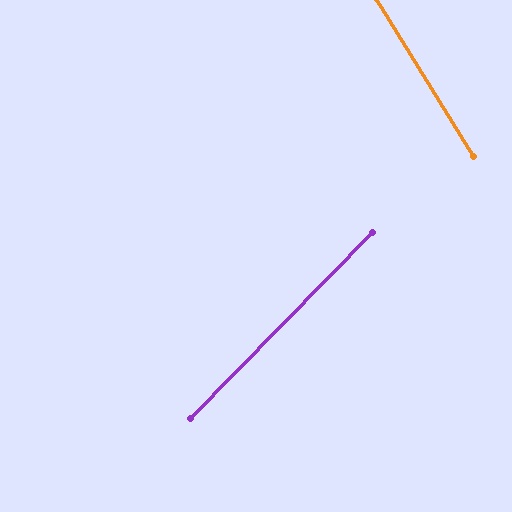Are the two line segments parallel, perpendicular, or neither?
Neither parallel nor perpendicular — they differ by about 76°.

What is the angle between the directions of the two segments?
Approximately 76 degrees.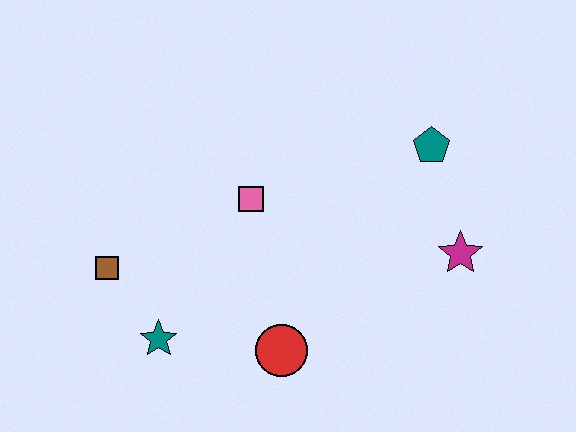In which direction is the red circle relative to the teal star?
The red circle is to the right of the teal star.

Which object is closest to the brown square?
The teal star is closest to the brown square.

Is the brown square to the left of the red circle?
Yes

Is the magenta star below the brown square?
No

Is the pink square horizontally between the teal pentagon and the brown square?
Yes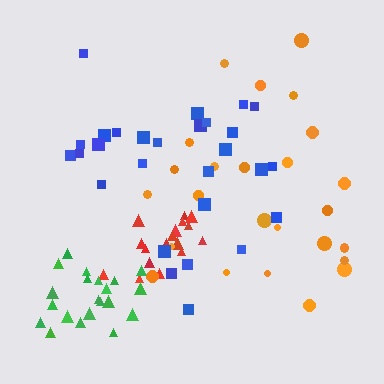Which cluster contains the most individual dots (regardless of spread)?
Blue (28).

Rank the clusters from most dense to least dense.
green, red, blue, orange.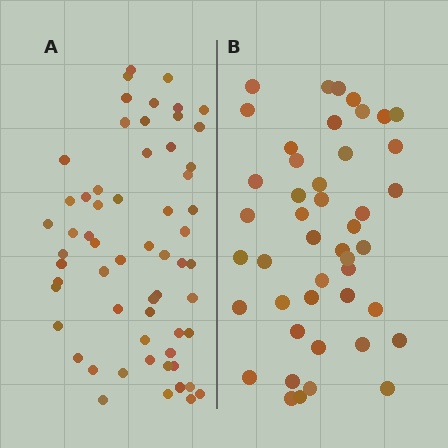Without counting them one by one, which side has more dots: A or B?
Region A (the left region) has more dots.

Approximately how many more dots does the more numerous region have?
Region A has approximately 15 more dots than region B.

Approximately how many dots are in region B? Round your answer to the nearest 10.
About 40 dots. (The exact count is 45, which rounds to 40.)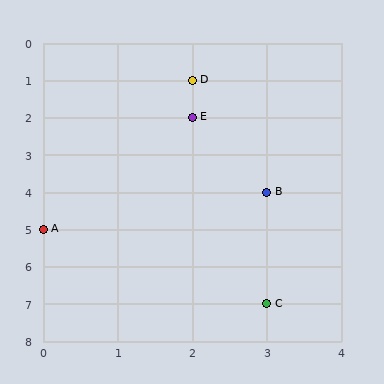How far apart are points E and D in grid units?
Points E and D are 1 row apart.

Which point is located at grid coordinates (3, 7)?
Point C is at (3, 7).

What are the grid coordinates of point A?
Point A is at grid coordinates (0, 5).